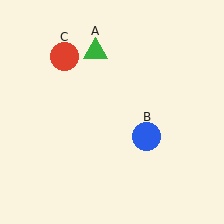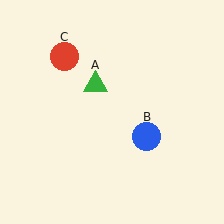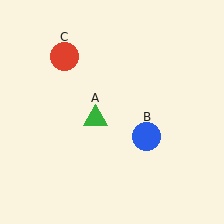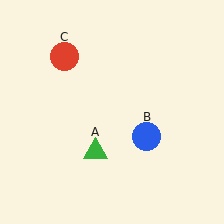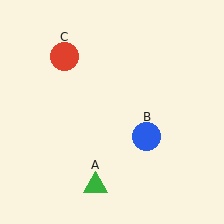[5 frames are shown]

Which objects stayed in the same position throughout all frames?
Blue circle (object B) and red circle (object C) remained stationary.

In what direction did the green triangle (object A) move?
The green triangle (object A) moved down.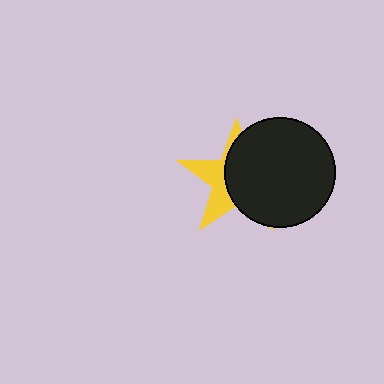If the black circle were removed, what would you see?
You would see the complete yellow star.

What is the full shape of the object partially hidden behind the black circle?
The partially hidden object is a yellow star.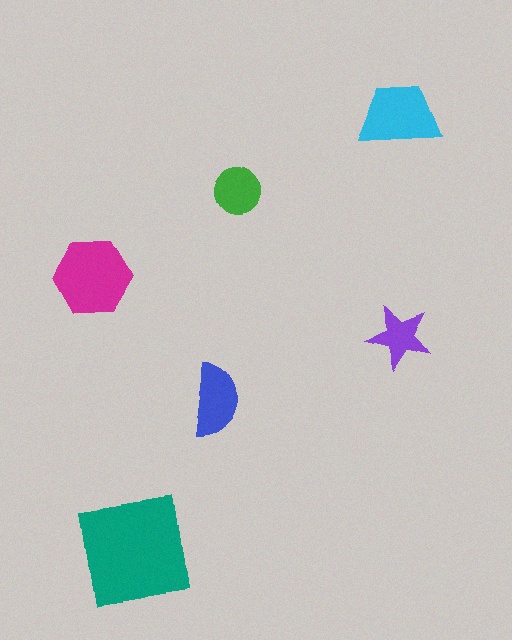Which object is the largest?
The teal square.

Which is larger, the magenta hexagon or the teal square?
The teal square.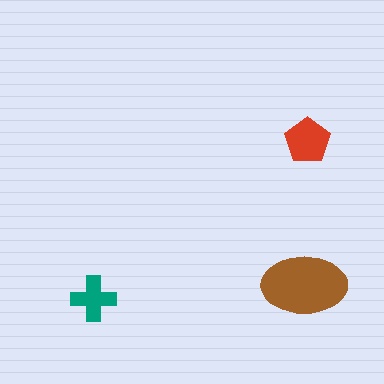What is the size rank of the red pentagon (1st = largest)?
2nd.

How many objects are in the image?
There are 3 objects in the image.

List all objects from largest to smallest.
The brown ellipse, the red pentagon, the teal cross.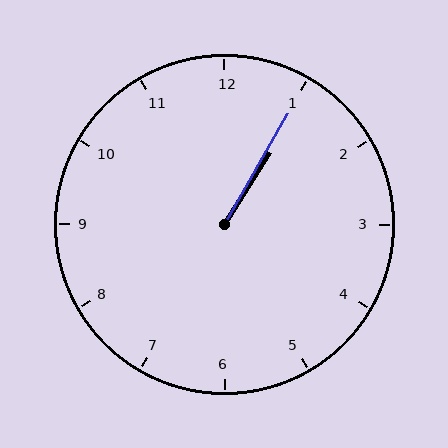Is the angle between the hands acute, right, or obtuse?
It is acute.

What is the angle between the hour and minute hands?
Approximately 2 degrees.